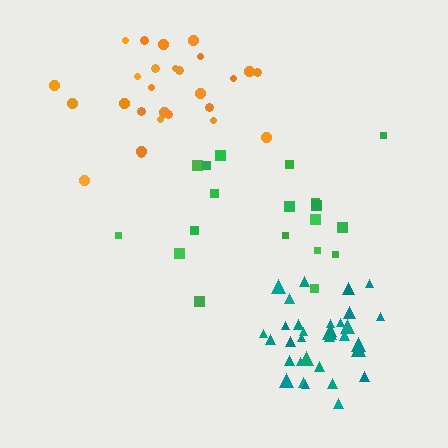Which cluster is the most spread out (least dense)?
Green.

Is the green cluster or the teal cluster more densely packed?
Teal.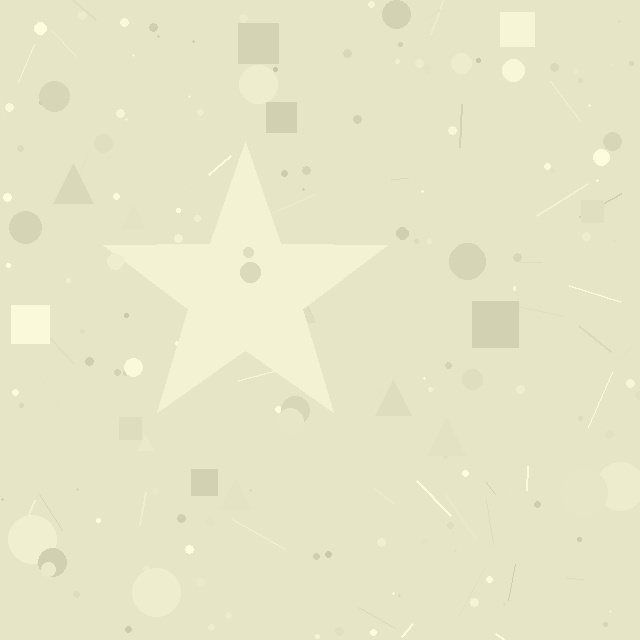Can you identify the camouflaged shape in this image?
The camouflaged shape is a star.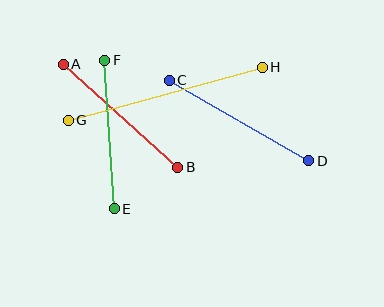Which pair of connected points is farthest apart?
Points G and H are farthest apart.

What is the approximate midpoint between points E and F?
The midpoint is at approximately (109, 134) pixels.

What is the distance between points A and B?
The distance is approximately 154 pixels.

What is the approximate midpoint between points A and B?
The midpoint is at approximately (120, 116) pixels.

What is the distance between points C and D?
The distance is approximately 161 pixels.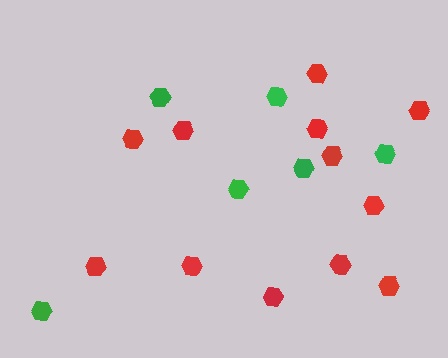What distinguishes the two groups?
There are 2 groups: one group of red hexagons (12) and one group of green hexagons (6).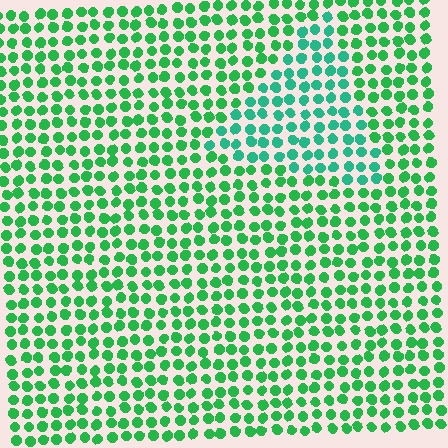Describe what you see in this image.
The image is filled with small green elements in a uniform arrangement. A triangle-shaped region is visible where the elements are tinted to a slightly different hue, forming a subtle color boundary.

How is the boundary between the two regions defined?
The boundary is defined purely by a slight shift in hue (about 26 degrees). Spacing, size, and orientation are identical on both sides.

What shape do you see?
I see a triangle.